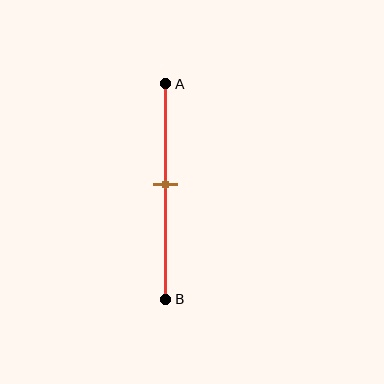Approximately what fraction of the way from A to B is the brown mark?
The brown mark is approximately 45% of the way from A to B.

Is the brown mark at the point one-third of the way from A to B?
No, the mark is at about 45% from A, not at the 33% one-third point.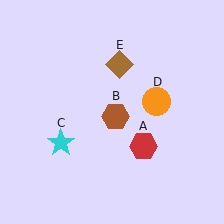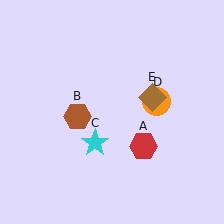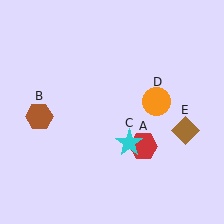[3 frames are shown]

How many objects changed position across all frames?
3 objects changed position: brown hexagon (object B), cyan star (object C), brown diamond (object E).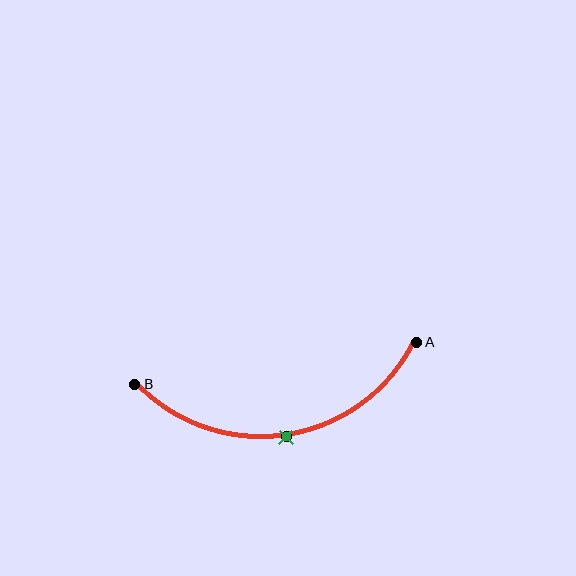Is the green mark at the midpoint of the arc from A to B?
Yes. The green mark lies on the arc at equal arc-length from both A and B — it is the arc midpoint.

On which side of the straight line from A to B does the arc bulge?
The arc bulges below the straight line connecting A and B.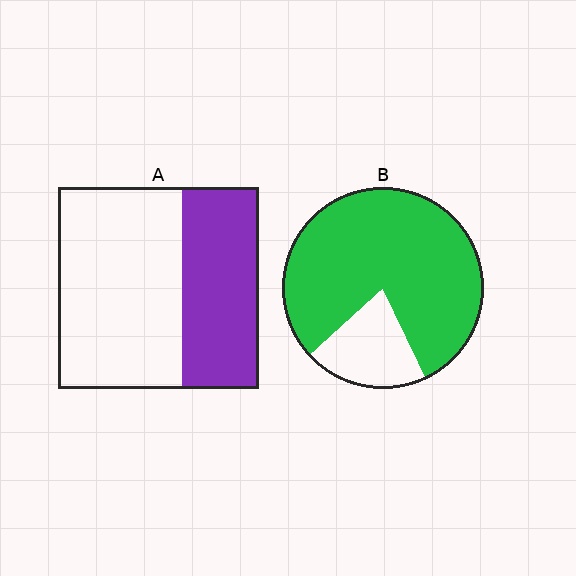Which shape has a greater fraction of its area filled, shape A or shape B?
Shape B.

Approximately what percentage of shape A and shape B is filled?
A is approximately 40% and B is approximately 80%.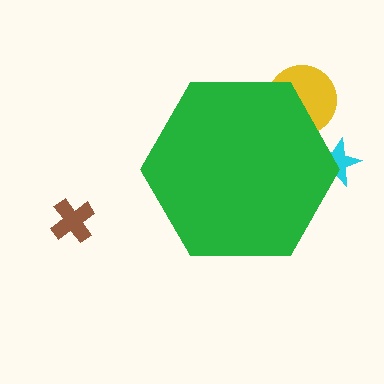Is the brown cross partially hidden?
No, the brown cross is fully visible.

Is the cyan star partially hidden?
Yes, the cyan star is partially hidden behind the green hexagon.